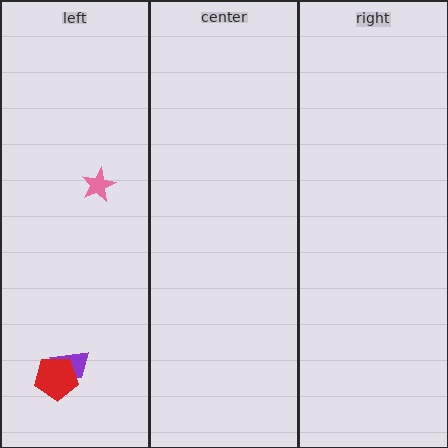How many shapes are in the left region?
3.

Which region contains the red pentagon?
The left region.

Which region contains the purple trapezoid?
The left region.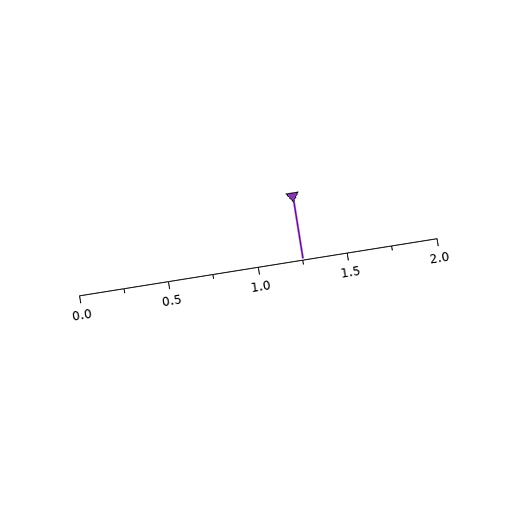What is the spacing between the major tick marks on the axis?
The major ticks are spaced 0.5 apart.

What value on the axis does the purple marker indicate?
The marker indicates approximately 1.25.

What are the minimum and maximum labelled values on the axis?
The axis runs from 0.0 to 2.0.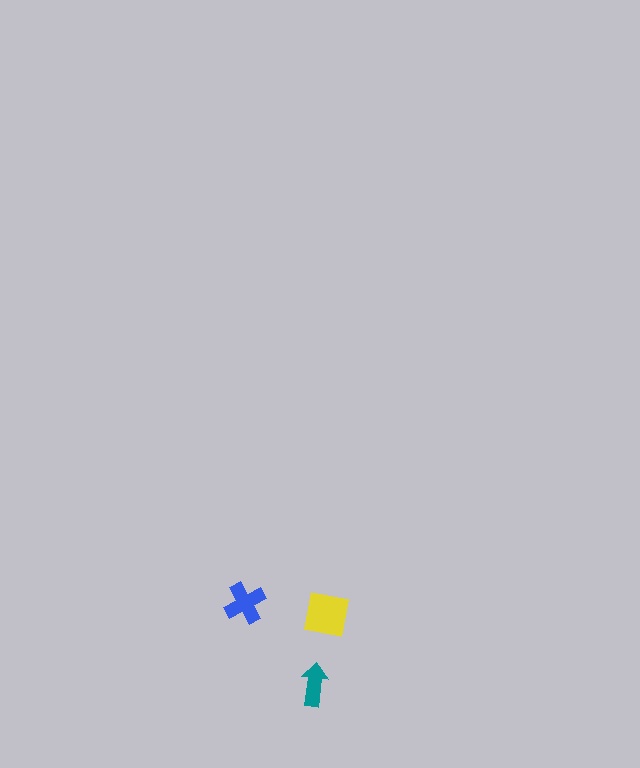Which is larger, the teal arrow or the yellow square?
The yellow square.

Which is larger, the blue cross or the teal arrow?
The blue cross.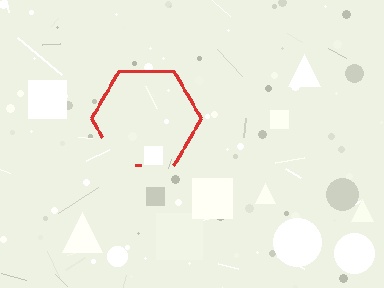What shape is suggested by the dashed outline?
The dashed outline suggests a hexagon.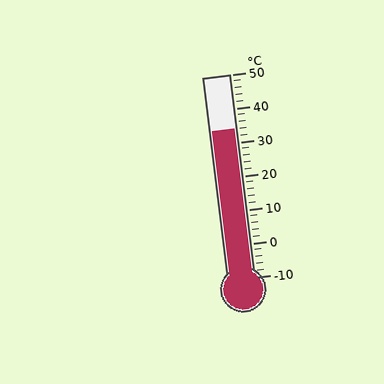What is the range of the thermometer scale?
The thermometer scale ranges from -10°C to 50°C.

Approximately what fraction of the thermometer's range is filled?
The thermometer is filled to approximately 75% of its range.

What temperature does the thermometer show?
The thermometer shows approximately 34°C.